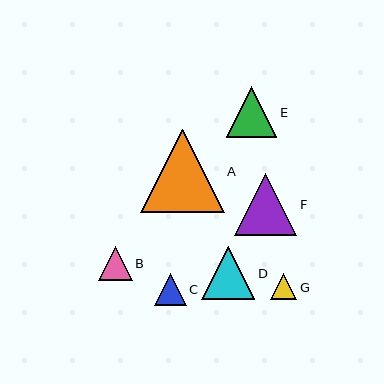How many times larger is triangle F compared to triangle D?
Triangle F is approximately 1.2 times the size of triangle D.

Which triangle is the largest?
Triangle A is the largest with a size of approximately 83 pixels.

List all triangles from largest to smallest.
From largest to smallest: A, F, D, E, B, C, G.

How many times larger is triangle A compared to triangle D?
Triangle A is approximately 1.6 times the size of triangle D.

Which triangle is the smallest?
Triangle G is the smallest with a size of approximately 26 pixels.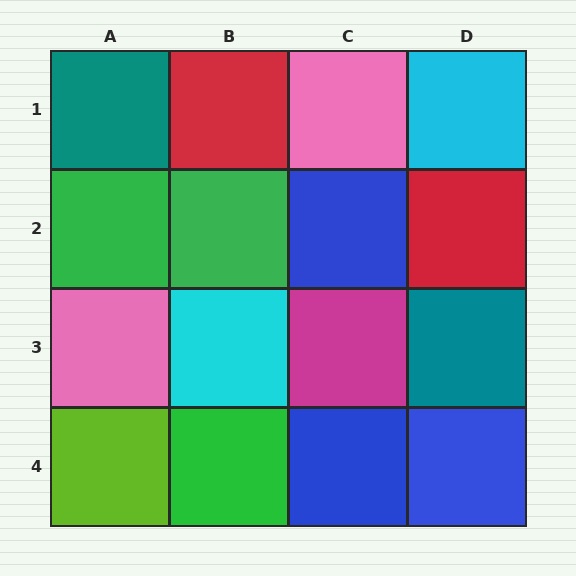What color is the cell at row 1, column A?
Teal.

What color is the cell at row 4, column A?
Lime.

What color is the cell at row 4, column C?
Blue.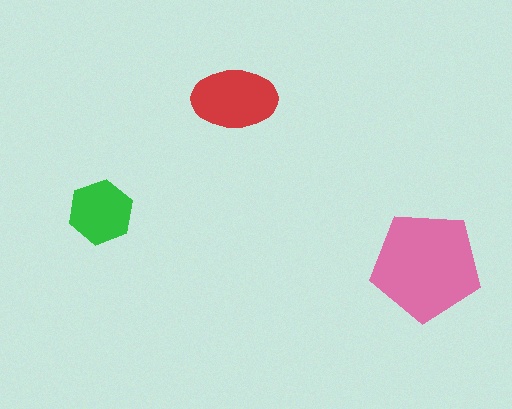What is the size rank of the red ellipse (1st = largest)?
2nd.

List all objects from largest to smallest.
The pink pentagon, the red ellipse, the green hexagon.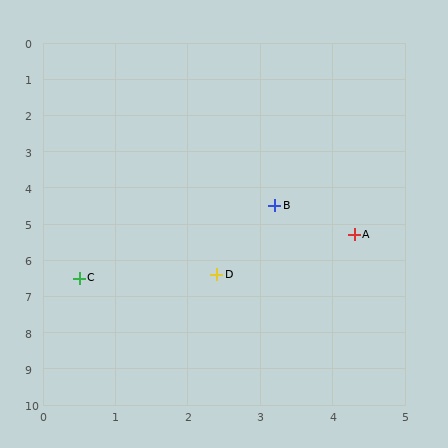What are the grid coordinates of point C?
Point C is at approximately (0.5, 6.5).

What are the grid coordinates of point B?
Point B is at approximately (3.2, 4.5).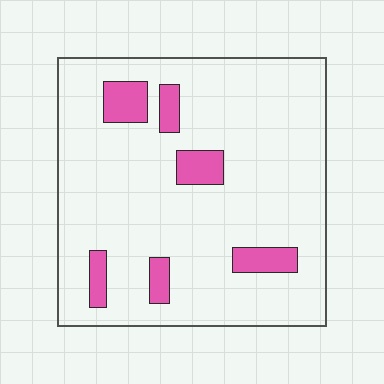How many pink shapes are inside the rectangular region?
6.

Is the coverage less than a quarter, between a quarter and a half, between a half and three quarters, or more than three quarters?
Less than a quarter.